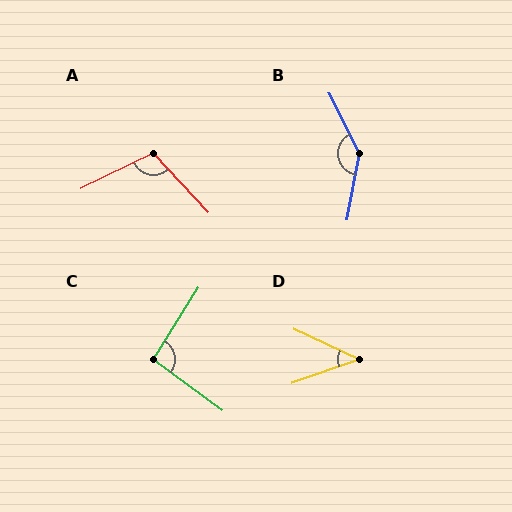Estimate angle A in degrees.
Approximately 107 degrees.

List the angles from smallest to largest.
D (44°), C (94°), A (107°), B (143°).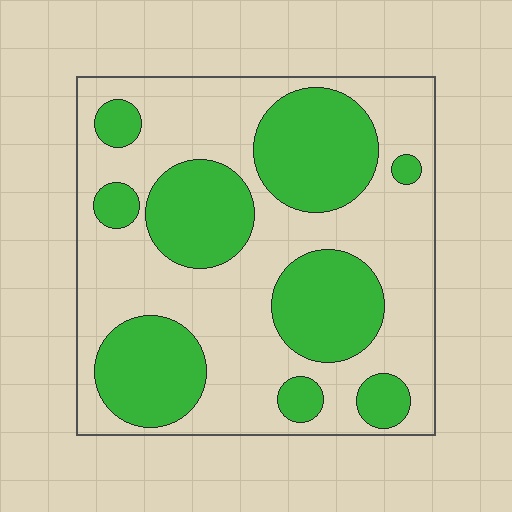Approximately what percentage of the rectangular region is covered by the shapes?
Approximately 40%.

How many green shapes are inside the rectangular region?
9.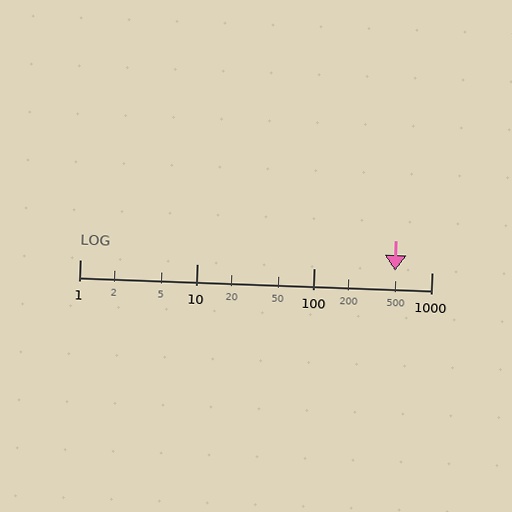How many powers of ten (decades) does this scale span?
The scale spans 3 decades, from 1 to 1000.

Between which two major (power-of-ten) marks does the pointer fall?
The pointer is between 100 and 1000.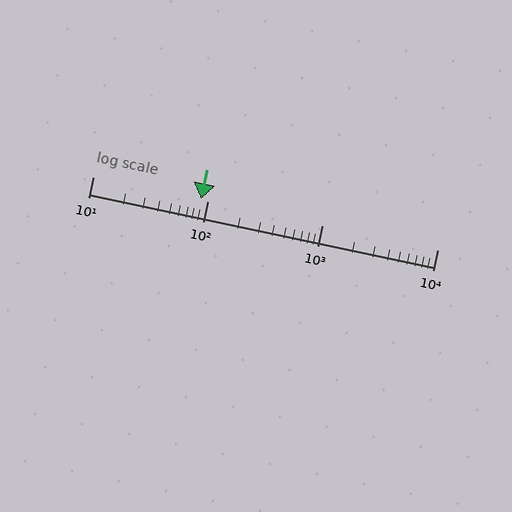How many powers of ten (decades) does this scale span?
The scale spans 3 decades, from 10 to 10000.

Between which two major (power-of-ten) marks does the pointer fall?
The pointer is between 10 and 100.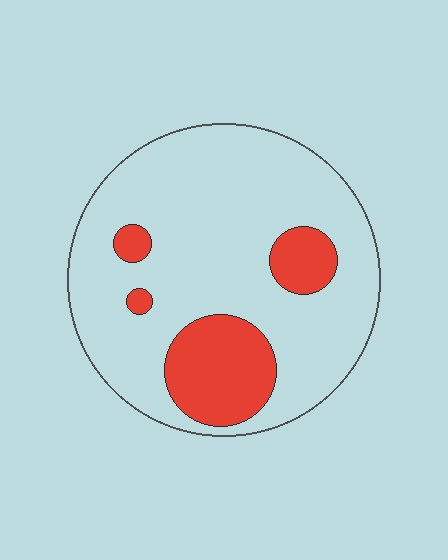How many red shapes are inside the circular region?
4.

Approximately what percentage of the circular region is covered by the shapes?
Approximately 20%.